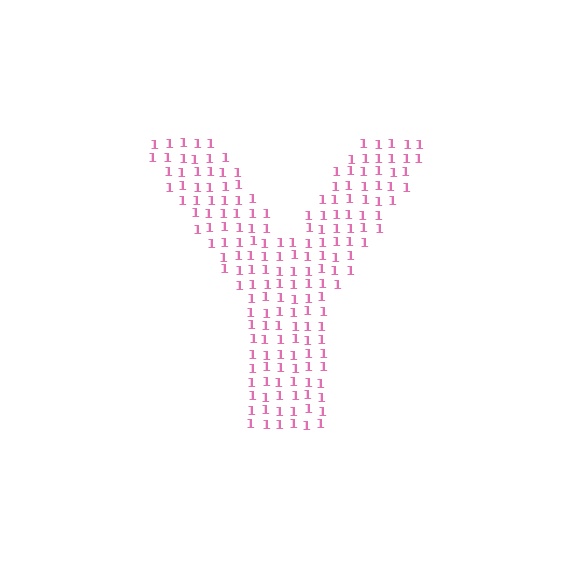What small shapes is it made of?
It is made of small digit 1's.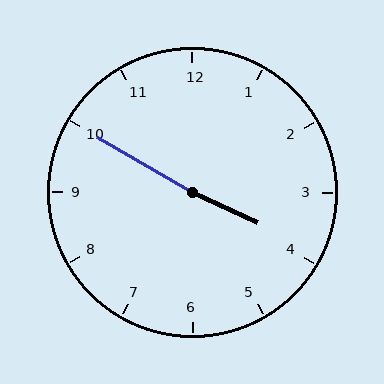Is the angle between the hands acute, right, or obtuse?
It is obtuse.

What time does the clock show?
3:50.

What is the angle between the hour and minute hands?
Approximately 175 degrees.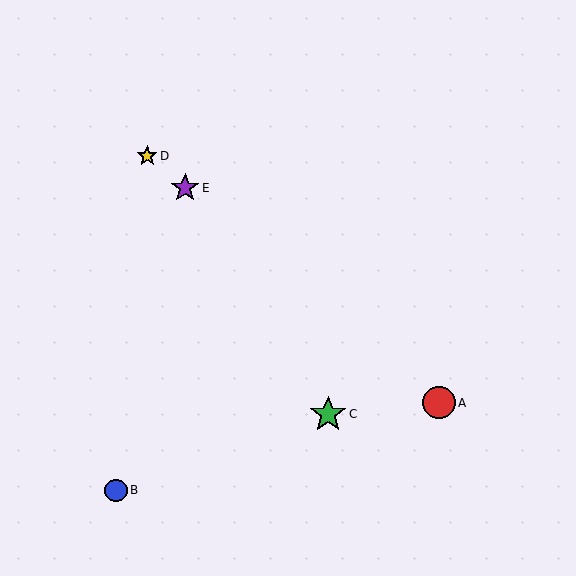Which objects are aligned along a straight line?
Objects A, D, E are aligned along a straight line.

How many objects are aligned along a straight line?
3 objects (A, D, E) are aligned along a straight line.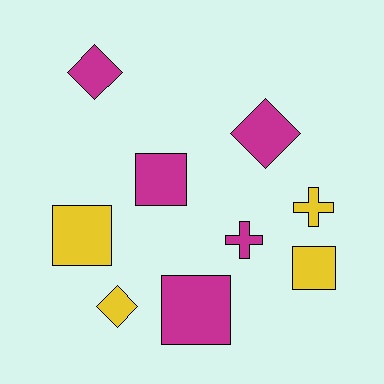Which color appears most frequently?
Magenta, with 5 objects.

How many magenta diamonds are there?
There are 2 magenta diamonds.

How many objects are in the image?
There are 9 objects.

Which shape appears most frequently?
Square, with 4 objects.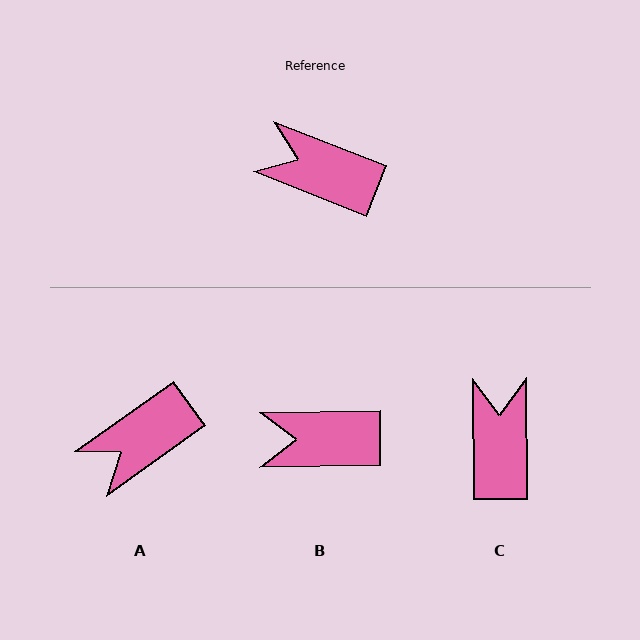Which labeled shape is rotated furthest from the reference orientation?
C, about 68 degrees away.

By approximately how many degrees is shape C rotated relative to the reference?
Approximately 68 degrees clockwise.